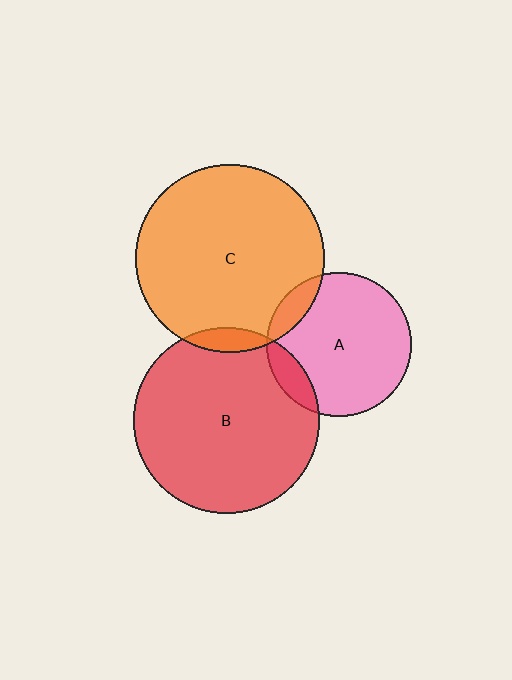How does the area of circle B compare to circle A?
Approximately 1.7 times.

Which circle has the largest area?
Circle C (orange).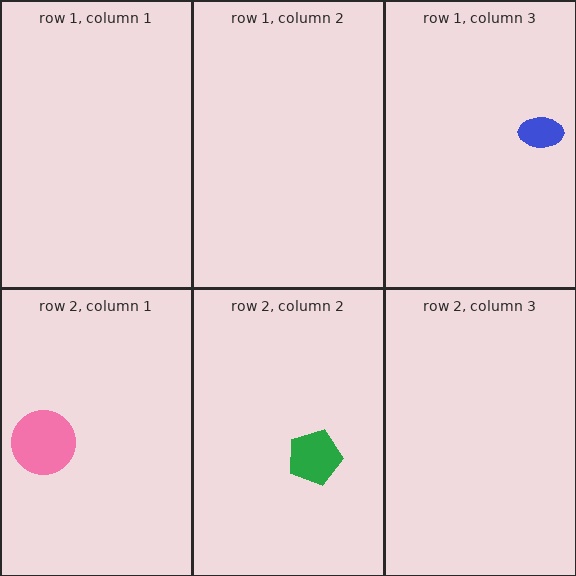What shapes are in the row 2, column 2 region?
The green pentagon.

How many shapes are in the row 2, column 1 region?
1.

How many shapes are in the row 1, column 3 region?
1.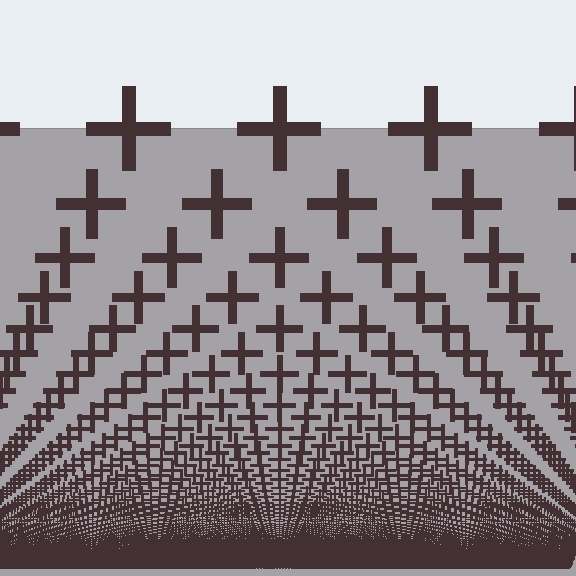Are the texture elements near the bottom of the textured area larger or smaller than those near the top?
Smaller. The gradient is inverted — elements near the bottom are smaller and denser.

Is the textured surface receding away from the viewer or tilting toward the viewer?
The surface appears to tilt toward the viewer. Texture elements get larger and sparser toward the top.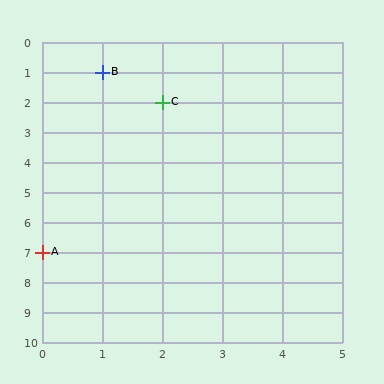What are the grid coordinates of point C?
Point C is at grid coordinates (2, 2).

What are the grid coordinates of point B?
Point B is at grid coordinates (1, 1).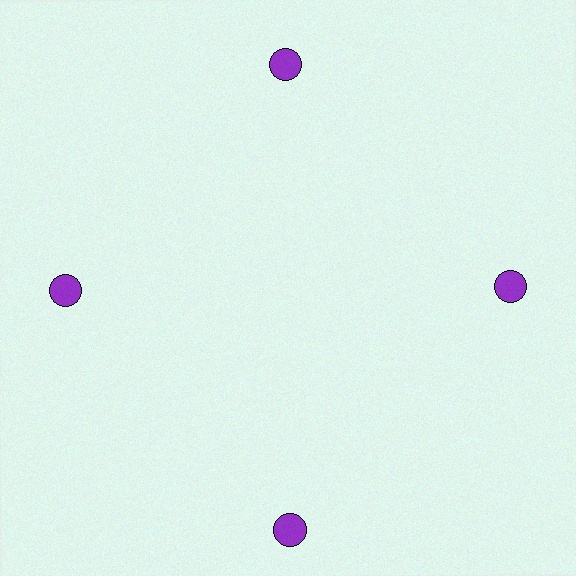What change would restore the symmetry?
The symmetry would be restored by moving it inward, back onto the ring so that all 4 circles sit at equal angles and equal distance from the center.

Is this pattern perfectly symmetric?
No. The 4 purple circles are arranged in a ring, but one element near the 6 o'clock position is pushed outward from the center, breaking the 4-fold rotational symmetry.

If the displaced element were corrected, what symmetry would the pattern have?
It would have 4-fold rotational symmetry — the pattern would map onto itself every 90 degrees.